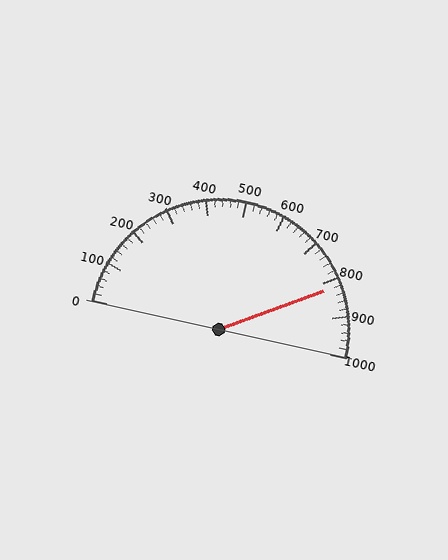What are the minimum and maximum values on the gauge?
The gauge ranges from 0 to 1000.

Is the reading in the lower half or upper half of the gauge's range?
The reading is in the upper half of the range (0 to 1000).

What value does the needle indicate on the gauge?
The needle indicates approximately 820.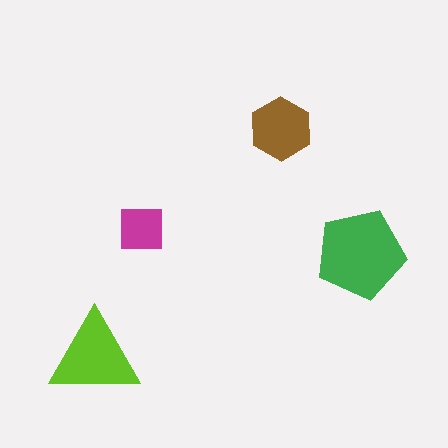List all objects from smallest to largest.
The magenta square, the brown hexagon, the lime triangle, the green pentagon.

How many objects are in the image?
There are 4 objects in the image.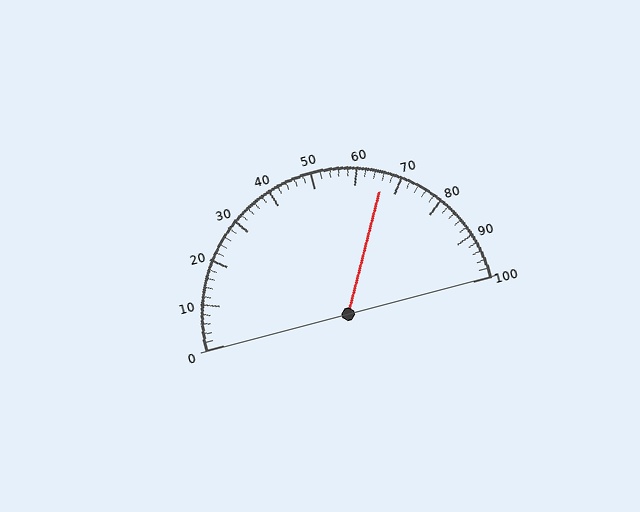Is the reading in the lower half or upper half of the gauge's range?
The reading is in the upper half of the range (0 to 100).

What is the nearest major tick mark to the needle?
The nearest major tick mark is 70.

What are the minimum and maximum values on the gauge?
The gauge ranges from 0 to 100.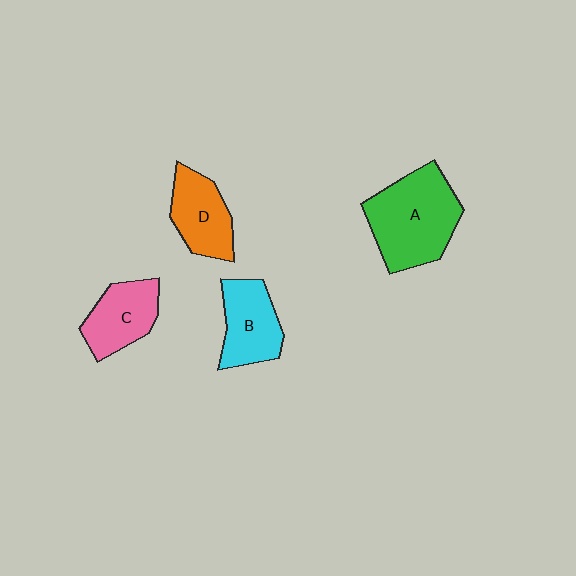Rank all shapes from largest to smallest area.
From largest to smallest: A (green), B (cyan), D (orange), C (pink).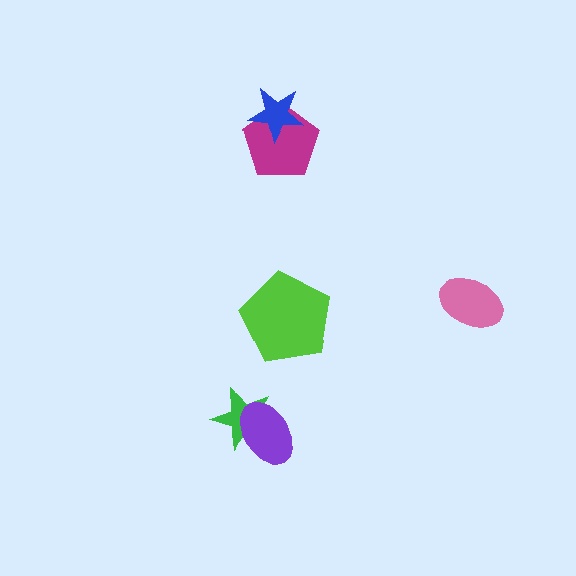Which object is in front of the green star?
The purple ellipse is in front of the green star.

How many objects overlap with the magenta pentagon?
1 object overlaps with the magenta pentagon.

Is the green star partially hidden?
Yes, it is partially covered by another shape.